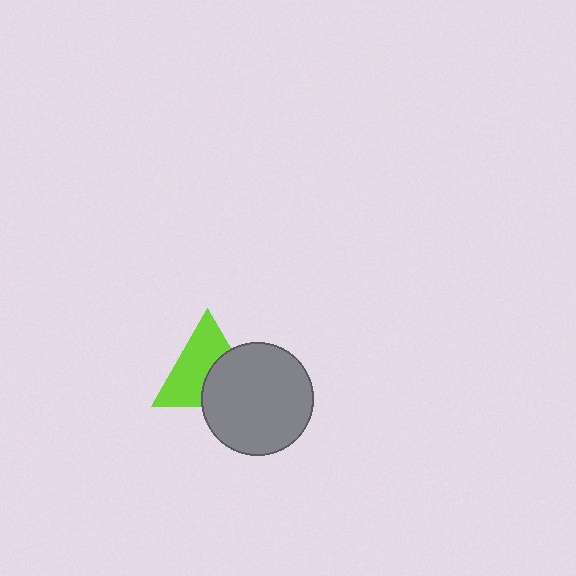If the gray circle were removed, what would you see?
You would see the complete lime triangle.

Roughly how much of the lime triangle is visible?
About half of it is visible (roughly 59%).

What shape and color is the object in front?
The object in front is a gray circle.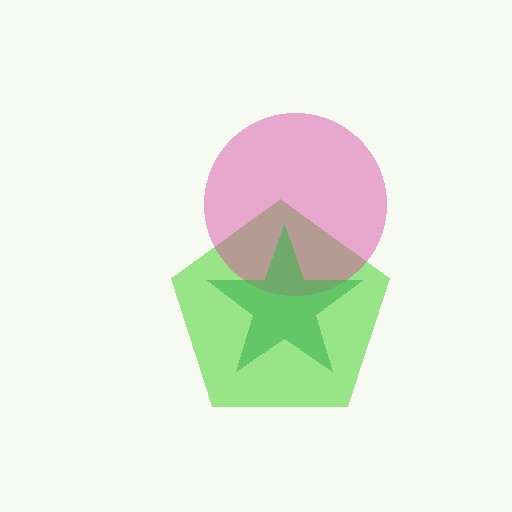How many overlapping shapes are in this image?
There are 3 overlapping shapes in the image.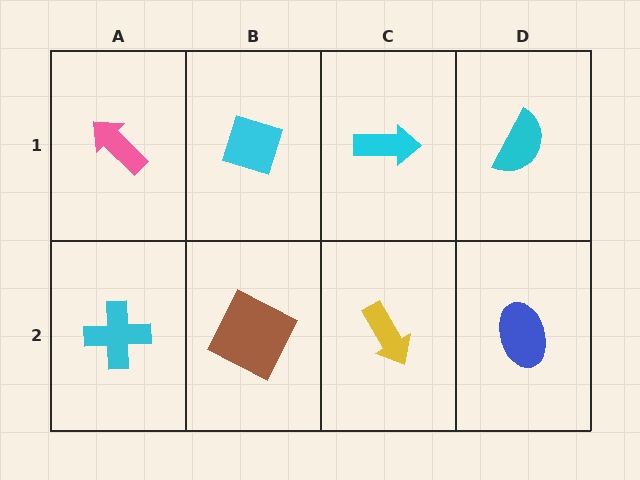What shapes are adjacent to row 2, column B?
A cyan diamond (row 1, column B), a cyan cross (row 2, column A), a yellow arrow (row 2, column C).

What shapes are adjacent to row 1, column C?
A yellow arrow (row 2, column C), a cyan diamond (row 1, column B), a cyan semicircle (row 1, column D).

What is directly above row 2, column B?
A cyan diamond.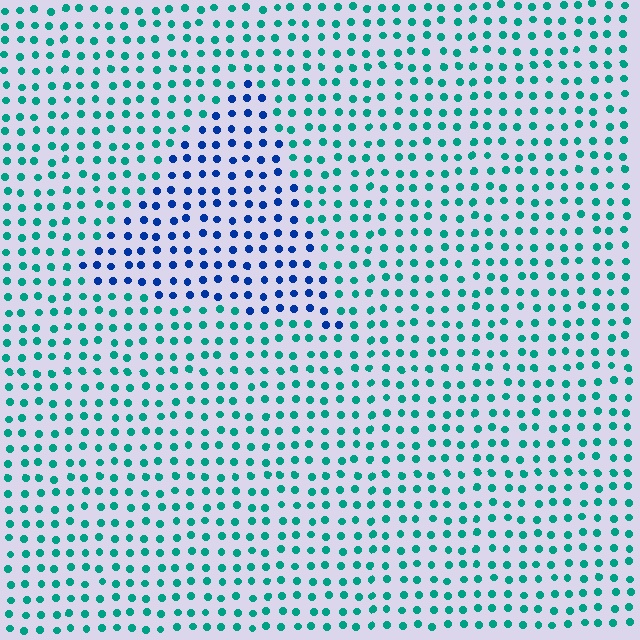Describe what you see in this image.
The image is filled with small teal elements in a uniform arrangement. A triangle-shaped region is visible where the elements are tinted to a slightly different hue, forming a subtle color boundary.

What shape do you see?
I see a triangle.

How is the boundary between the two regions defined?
The boundary is defined purely by a slight shift in hue (about 51 degrees). Spacing, size, and orientation are identical on both sides.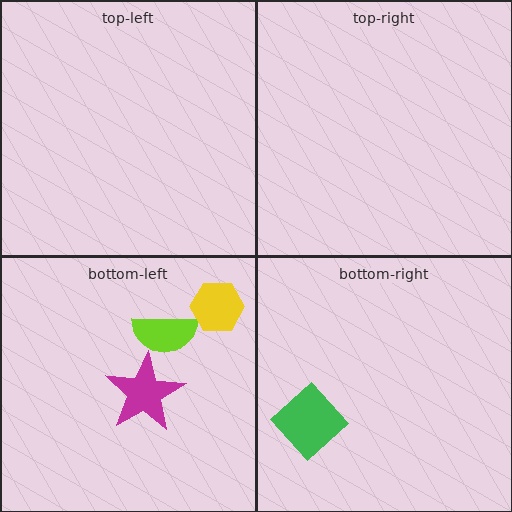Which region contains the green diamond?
The bottom-right region.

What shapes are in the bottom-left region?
The magenta star, the lime semicircle, the yellow hexagon.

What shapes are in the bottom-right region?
The green diamond.